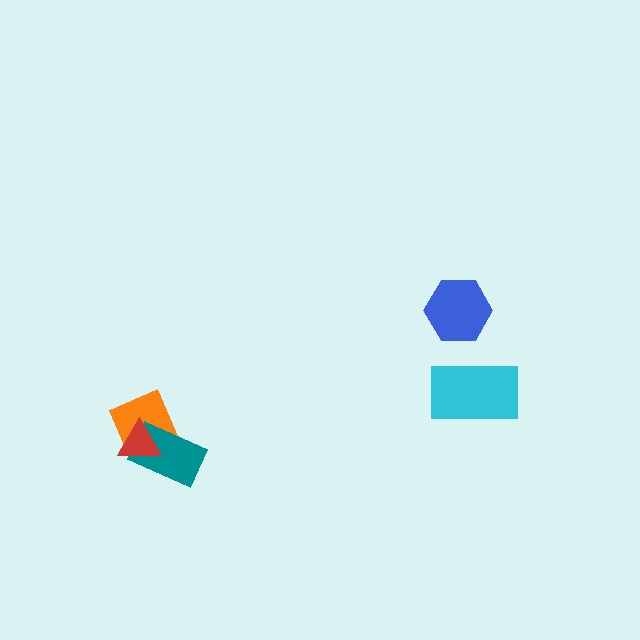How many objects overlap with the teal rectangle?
2 objects overlap with the teal rectangle.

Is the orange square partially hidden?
Yes, it is partially covered by another shape.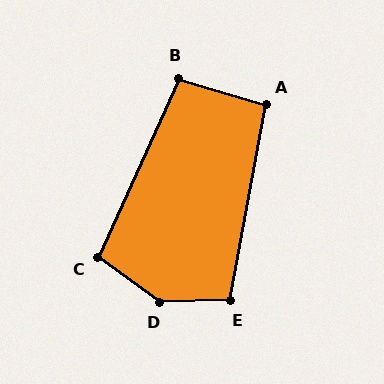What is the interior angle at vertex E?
Approximately 102 degrees (obtuse).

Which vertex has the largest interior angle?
D, at approximately 143 degrees.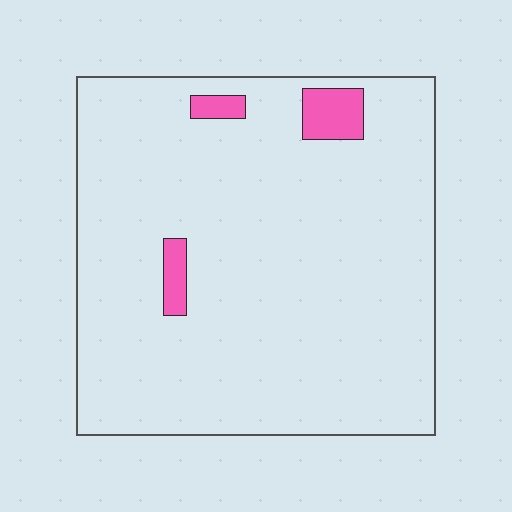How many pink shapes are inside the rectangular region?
3.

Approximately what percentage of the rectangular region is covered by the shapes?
Approximately 5%.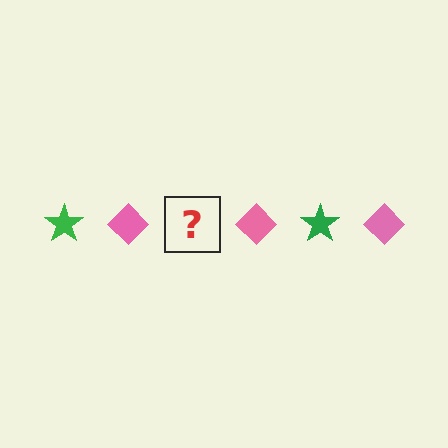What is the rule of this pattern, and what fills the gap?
The rule is that the pattern alternates between green star and pink diamond. The gap should be filled with a green star.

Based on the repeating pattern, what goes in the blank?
The blank should be a green star.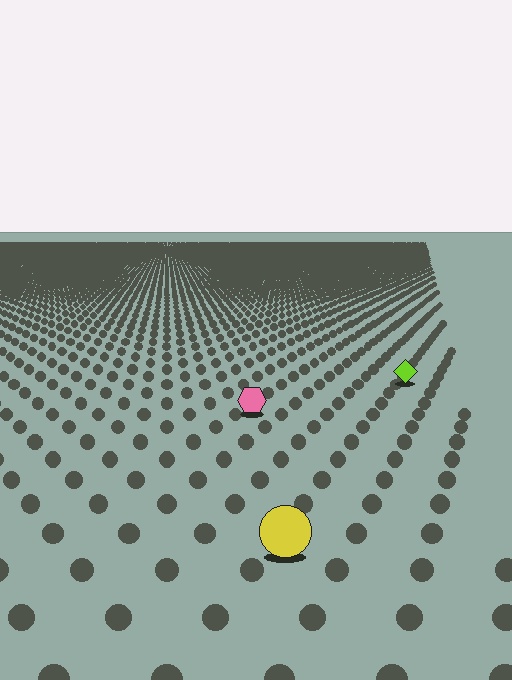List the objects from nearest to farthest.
From nearest to farthest: the yellow circle, the pink hexagon, the lime diamond.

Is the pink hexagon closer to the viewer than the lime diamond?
Yes. The pink hexagon is closer — you can tell from the texture gradient: the ground texture is coarser near it.